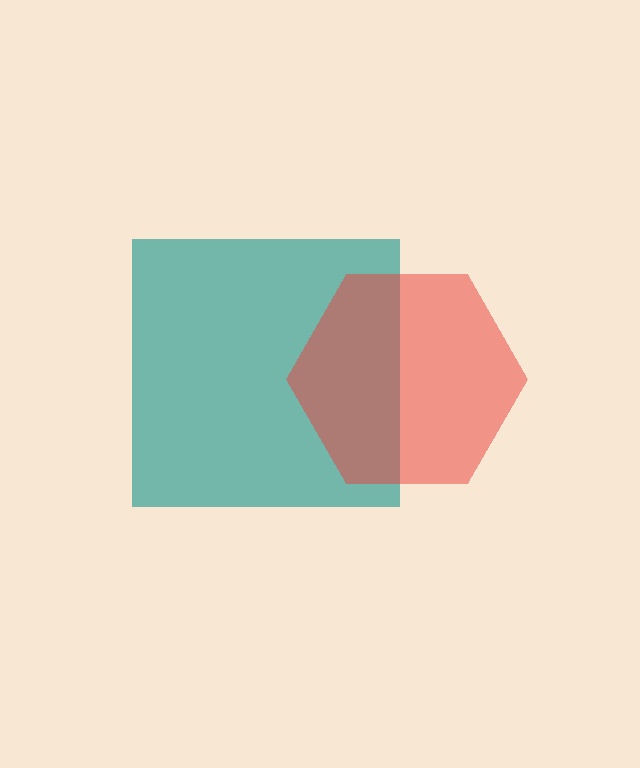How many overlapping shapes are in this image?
There are 2 overlapping shapes in the image.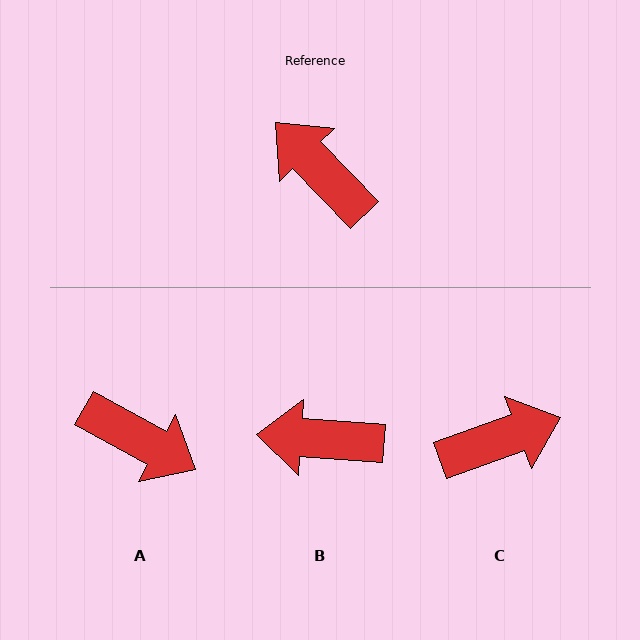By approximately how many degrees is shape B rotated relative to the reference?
Approximately 42 degrees counter-clockwise.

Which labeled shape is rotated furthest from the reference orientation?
A, about 163 degrees away.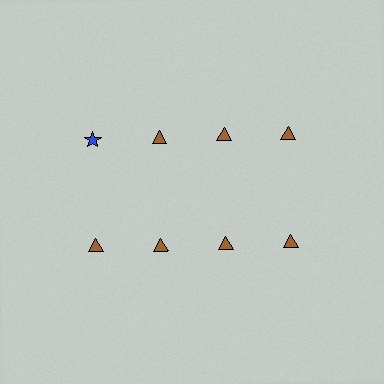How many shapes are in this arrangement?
There are 8 shapes arranged in a grid pattern.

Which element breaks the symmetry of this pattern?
The blue star in the top row, leftmost column breaks the symmetry. All other shapes are brown triangles.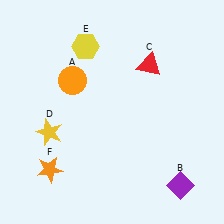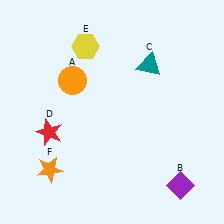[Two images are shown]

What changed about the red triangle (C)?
In Image 1, C is red. In Image 2, it changed to teal.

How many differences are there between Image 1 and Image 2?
There are 2 differences between the two images.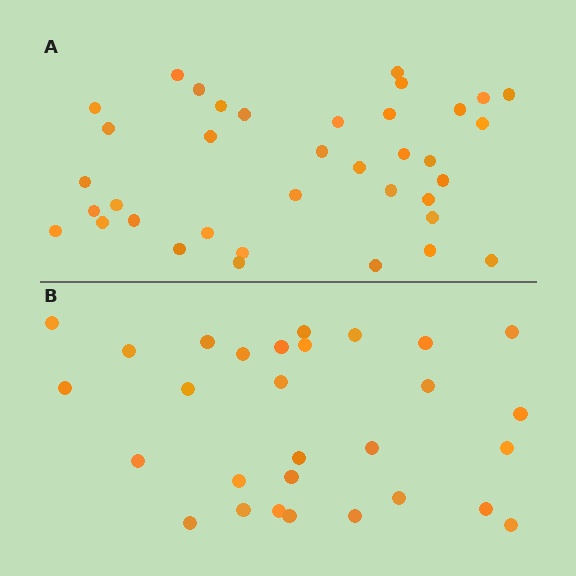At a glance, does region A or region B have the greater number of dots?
Region A (the top region) has more dots.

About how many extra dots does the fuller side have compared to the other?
Region A has roughly 8 or so more dots than region B.